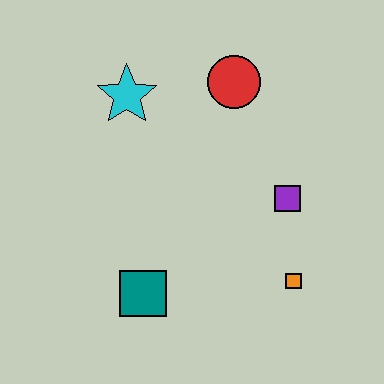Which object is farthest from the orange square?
The cyan star is farthest from the orange square.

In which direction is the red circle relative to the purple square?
The red circle is above the purple square.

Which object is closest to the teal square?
The orange square is closest to the teal square.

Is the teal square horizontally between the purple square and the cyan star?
Yes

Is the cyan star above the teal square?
Yes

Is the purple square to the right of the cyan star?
Yes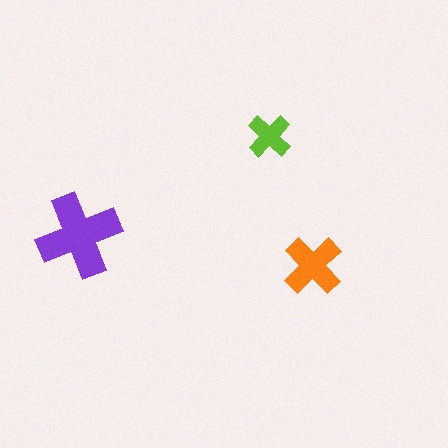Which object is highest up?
The lime cross is topmost.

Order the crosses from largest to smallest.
the purple one, the orange one, the lime one.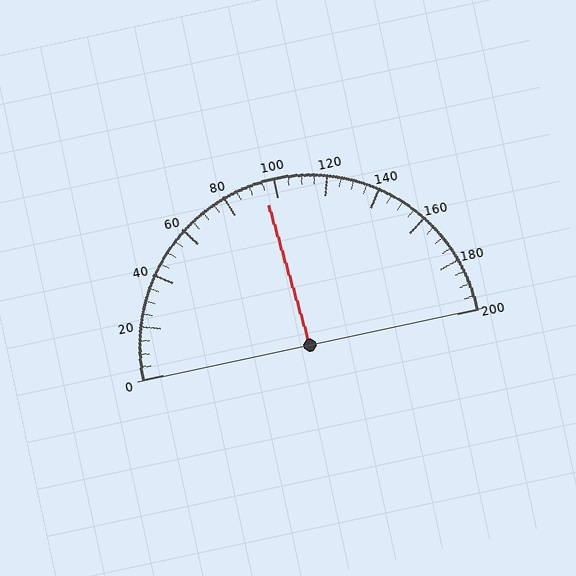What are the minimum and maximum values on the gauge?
The gauge ranges from 0 to 200.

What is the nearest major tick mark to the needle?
The nearest major tick mark is 100.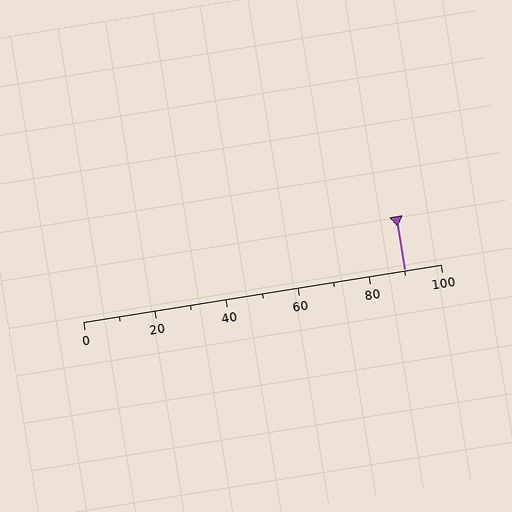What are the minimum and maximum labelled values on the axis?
The axis runs from 0 to 100.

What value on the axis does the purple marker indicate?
The marker indicates approximately 90.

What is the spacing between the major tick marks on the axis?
The major ticks are spaced 20 apart.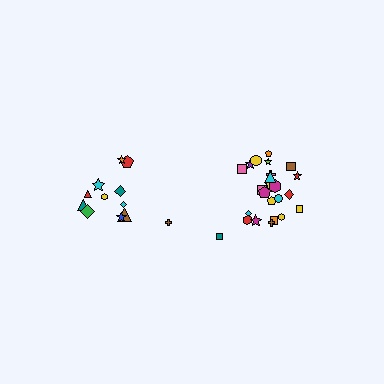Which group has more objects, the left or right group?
The right group.